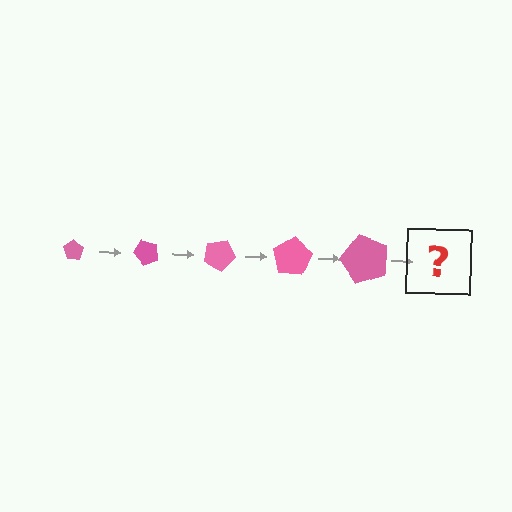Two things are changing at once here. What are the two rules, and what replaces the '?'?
The two rules are that the pentagon grows larger each step and it rotates 50 degrees each step. The '?' should be a pentagon, larger than the previous one and rotated 250 degrees from the start.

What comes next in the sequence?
The next element should be a pentagon, larger than the previous one and rotated 250 degrees from the start.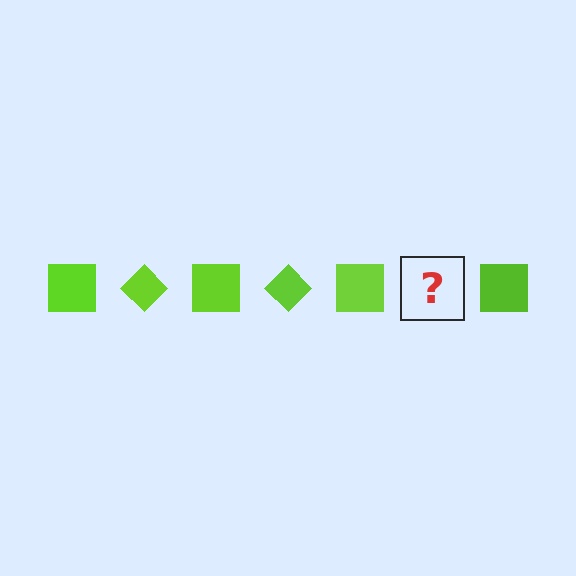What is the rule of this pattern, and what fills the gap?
The rule is that the pattern cycles through square, diamond shapes in lime. The gap should be filled with a lime diamond.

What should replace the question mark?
The question mark should be replaced with a lime diamond.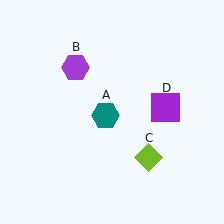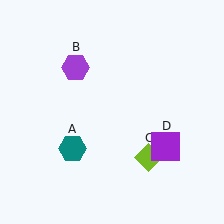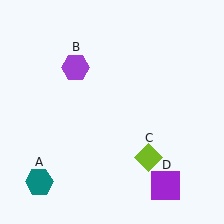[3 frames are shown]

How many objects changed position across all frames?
2 objects changed position: teal hexagon (object A), purple square (object D).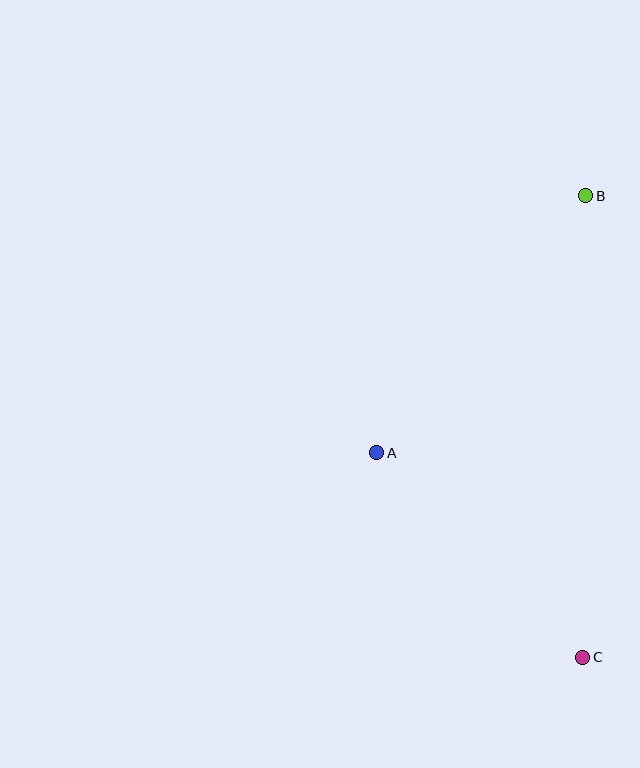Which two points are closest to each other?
Points A and C are closest to each other.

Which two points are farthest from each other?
Points B and C are farthest from each other.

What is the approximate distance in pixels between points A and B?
The distance between A and B is approximately 332 pixels.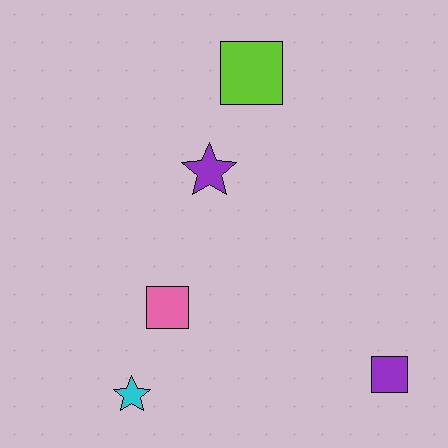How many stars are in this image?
There are 2 stars.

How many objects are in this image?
There are 5 objects.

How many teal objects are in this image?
There are no teal objects.